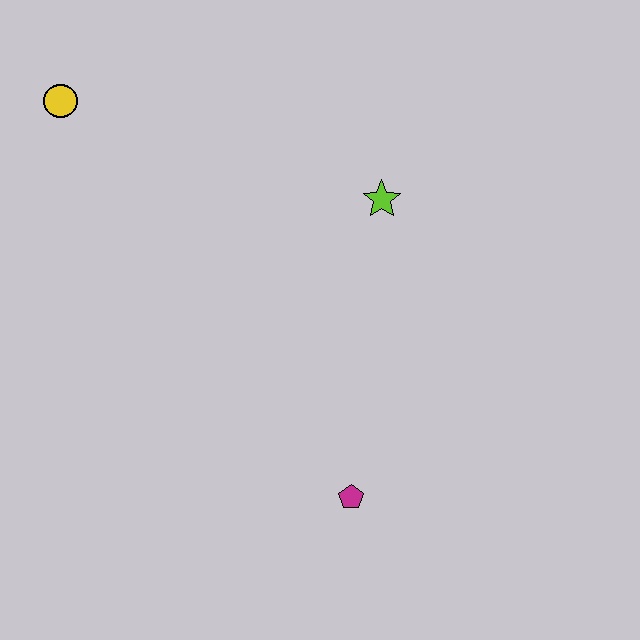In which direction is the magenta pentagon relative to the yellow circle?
The magenta pentagon is below the yellow circle.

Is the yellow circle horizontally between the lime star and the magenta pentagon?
No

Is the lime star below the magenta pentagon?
No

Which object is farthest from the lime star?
The yellow circle is farthest from the lime star.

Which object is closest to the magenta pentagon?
The lime star is closest to the magenta pentagon.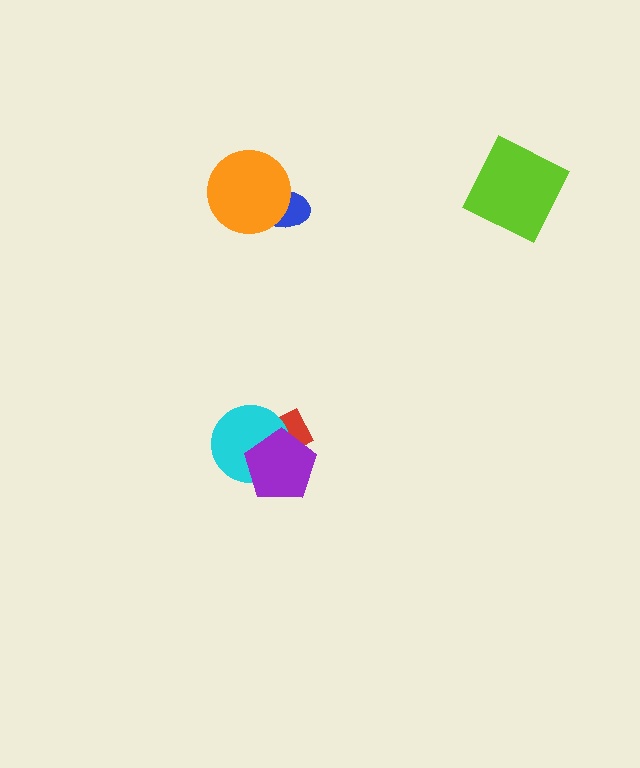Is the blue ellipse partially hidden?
Yes, it is partially covered by another shape.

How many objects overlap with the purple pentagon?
2 objects overlap with the purple pentagon.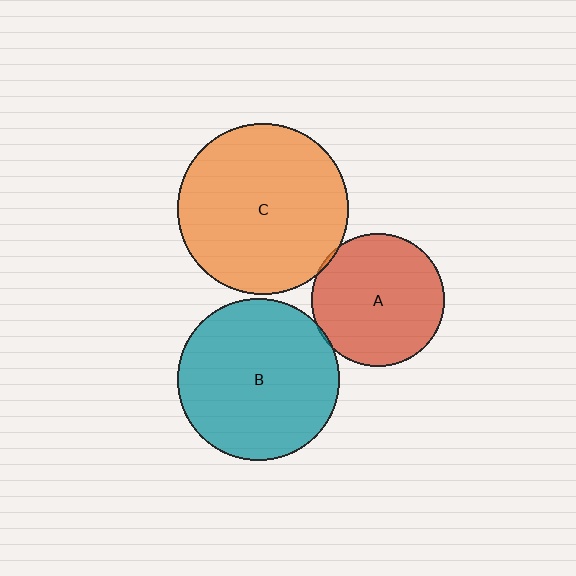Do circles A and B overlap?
Yes.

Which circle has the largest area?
Circle C (orange).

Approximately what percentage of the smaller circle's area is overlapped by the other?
Approximately 5%.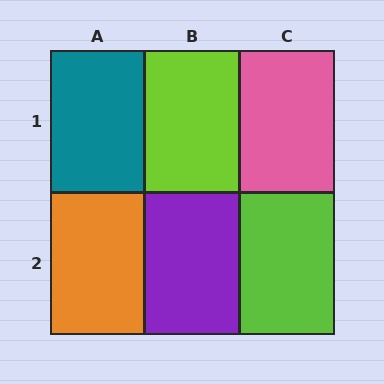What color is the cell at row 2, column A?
Orange.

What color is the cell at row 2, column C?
Lime.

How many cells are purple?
1 cell is purple.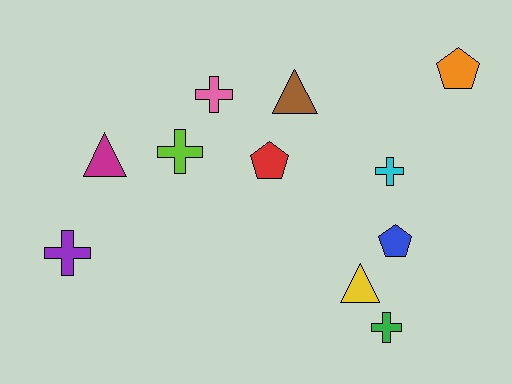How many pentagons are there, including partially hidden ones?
There are 3 pentagons.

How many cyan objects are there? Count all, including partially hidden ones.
There is 1 cyan object.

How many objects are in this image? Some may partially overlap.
There are 11 objects.